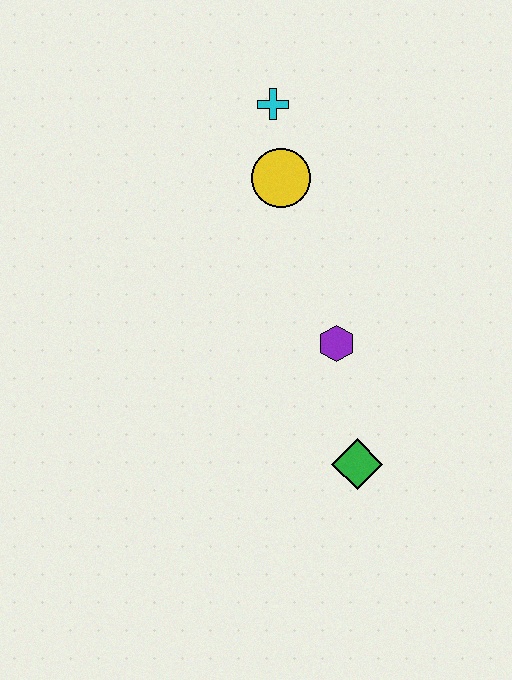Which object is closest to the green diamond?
The purple hexagon is closest to the green diamond.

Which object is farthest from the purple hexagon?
The cyan cross is farthest from the purple hexagon.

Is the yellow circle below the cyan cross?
Yes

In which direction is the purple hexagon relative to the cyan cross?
The purple hexagon is below the cyan cross.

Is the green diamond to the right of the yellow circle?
Yes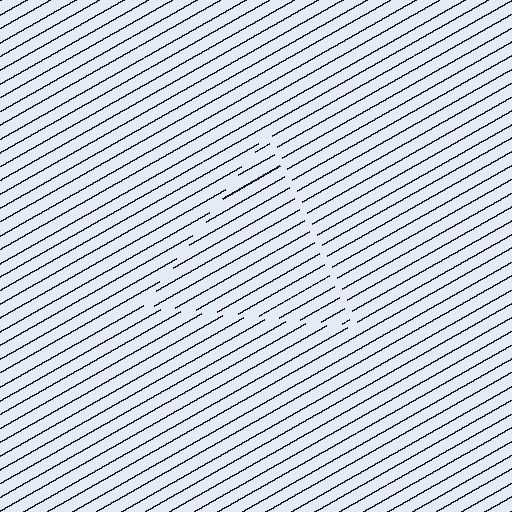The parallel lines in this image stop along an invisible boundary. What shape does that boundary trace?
An illusory triangle. The interior of the shape contains the same grating, shifted by half a period — the contour is defined by the phase discontinuity where line-ends from the inner and outer gratings abut.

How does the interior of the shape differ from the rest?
The interior of the shape contains the same grating, shifted by half a period — the contour is defined by the phase discontinuity where line-ends from the inner and outer gratings abut.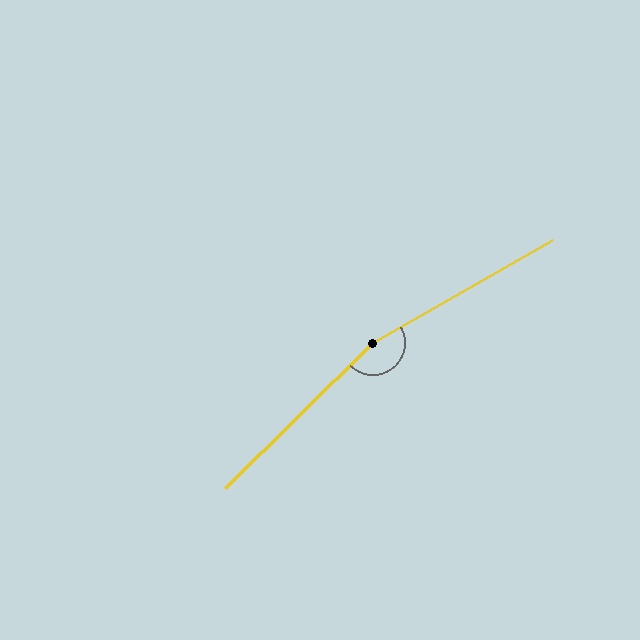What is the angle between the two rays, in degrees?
Approximately 165 degrees.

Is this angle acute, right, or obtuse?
It is obtuse.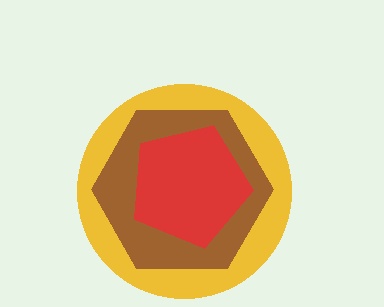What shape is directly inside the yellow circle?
The brown hexagon.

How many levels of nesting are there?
3.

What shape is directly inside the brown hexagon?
The red pentagon.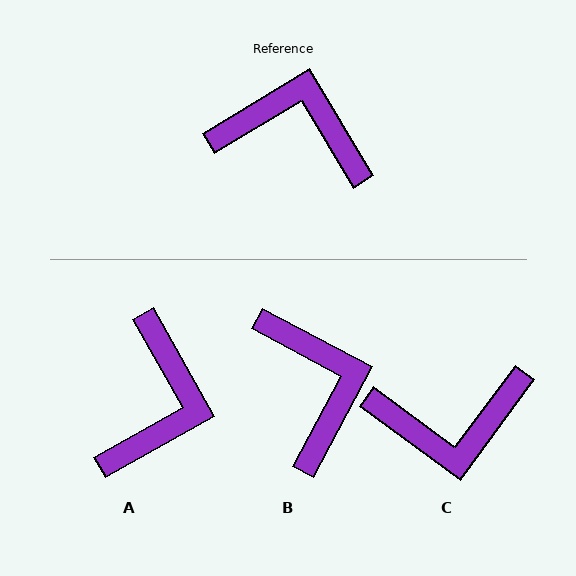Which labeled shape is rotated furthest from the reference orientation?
C, about 158 degrees away.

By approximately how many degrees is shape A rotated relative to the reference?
Approximately 92 degrees clockwise.